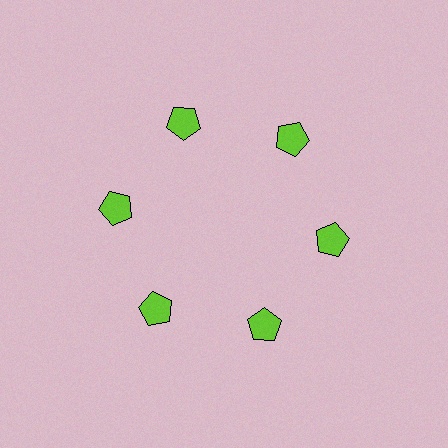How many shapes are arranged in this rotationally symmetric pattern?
There are 6 shapes, arranged in 6 groups of 1.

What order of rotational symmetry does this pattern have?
This pattern has 6-fold rotational symmetry.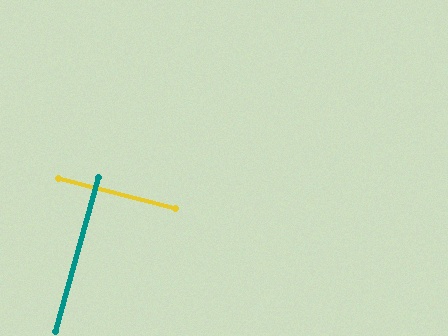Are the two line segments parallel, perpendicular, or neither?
Perpendicular — they meet at approximately 88°.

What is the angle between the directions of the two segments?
Approximately 88 degrees.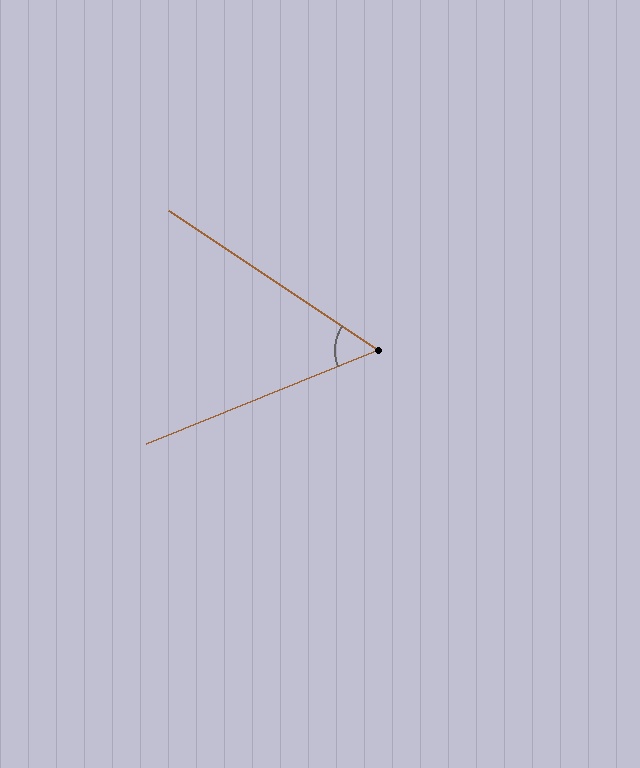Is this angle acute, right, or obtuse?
It is acute.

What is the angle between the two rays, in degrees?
Approximately 56 degrees.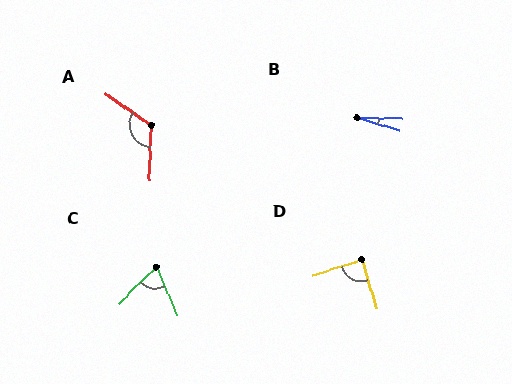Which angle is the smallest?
B, at approximately 16 degrees.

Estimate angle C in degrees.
Approximately 68 degrees.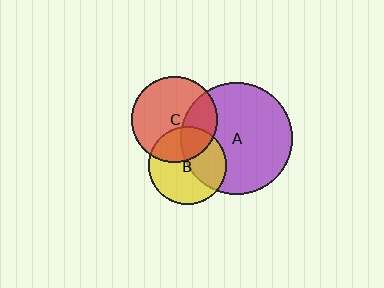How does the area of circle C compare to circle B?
Approximately 1.2 times.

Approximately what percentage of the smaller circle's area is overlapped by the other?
Approximately 35%.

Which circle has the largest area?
Circle A (purple).